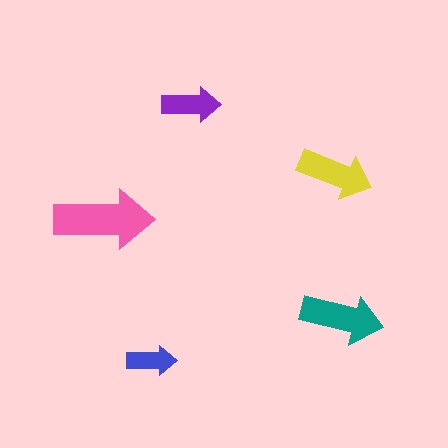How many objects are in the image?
There are 5 objects in the image.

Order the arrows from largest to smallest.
the pink one, the teal one, the yellow one, the purple one, the blue one.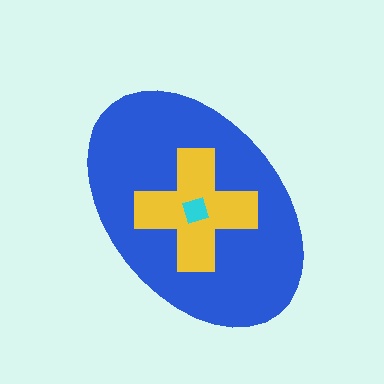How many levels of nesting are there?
3.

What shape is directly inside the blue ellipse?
The yellow cross.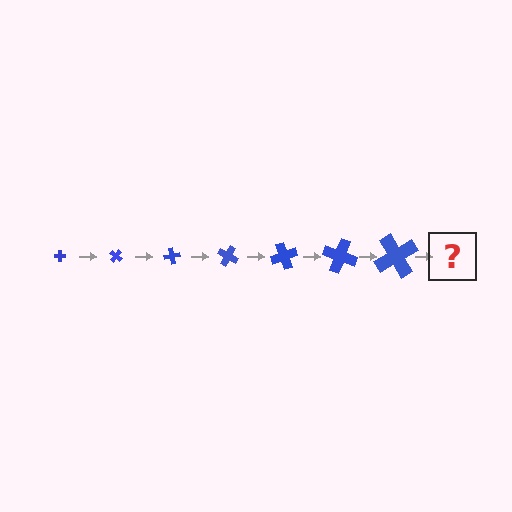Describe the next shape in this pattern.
It should be a cross, larger than the previous one and rotated 280 degrees from the start.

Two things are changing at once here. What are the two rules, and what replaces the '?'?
The two rules are that the cross grows larger each step and it rotates 40 degrees each step. The '?' should be a cross, larger than the previous one and rotated 280 degrees from the start.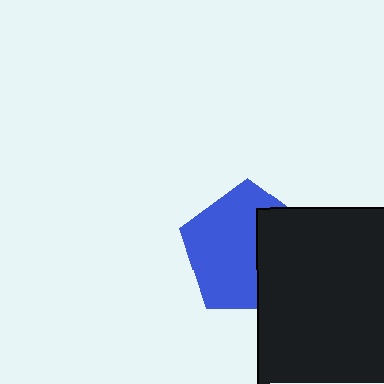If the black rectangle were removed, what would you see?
You would see the complete blue pentagon.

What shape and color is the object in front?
The object in front is a black rectangle.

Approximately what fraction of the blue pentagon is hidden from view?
Roughly 39% of the blue pentagon is hidden behind the black rectangle.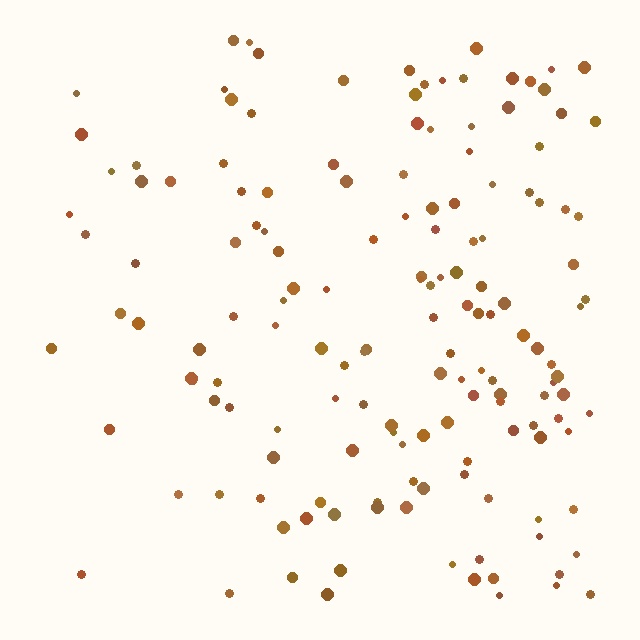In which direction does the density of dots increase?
From left to right, with the right side densest.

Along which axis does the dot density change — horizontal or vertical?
Horizontal.